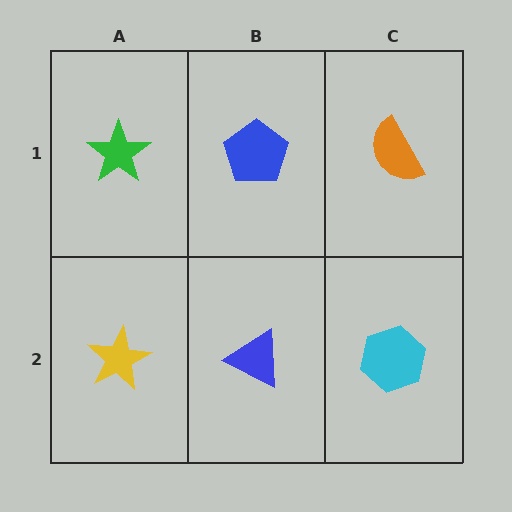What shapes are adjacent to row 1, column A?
A yellow star (row 2, column A), a blue pentagon (row 1, column B).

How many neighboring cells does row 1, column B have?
3.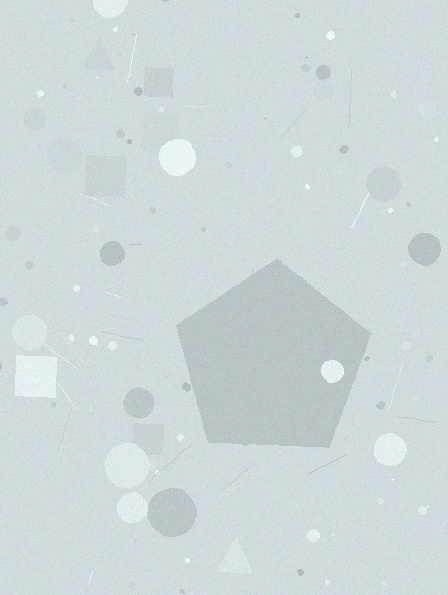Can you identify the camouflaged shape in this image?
The camouflaged shape is a pentagon.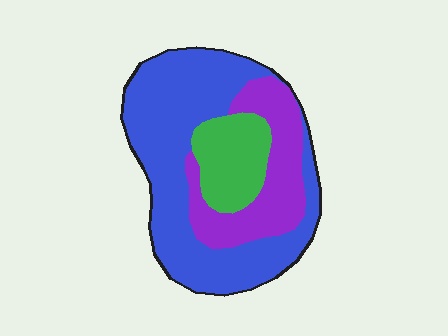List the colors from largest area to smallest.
From largest to smallest: blue, purple, green.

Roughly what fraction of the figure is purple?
Purple covers roughly 25% of the figure.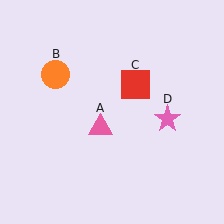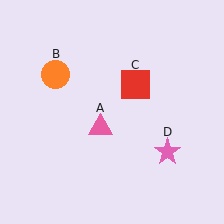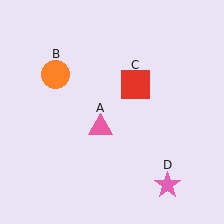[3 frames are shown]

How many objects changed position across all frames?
1 object changed position: pink star (object D).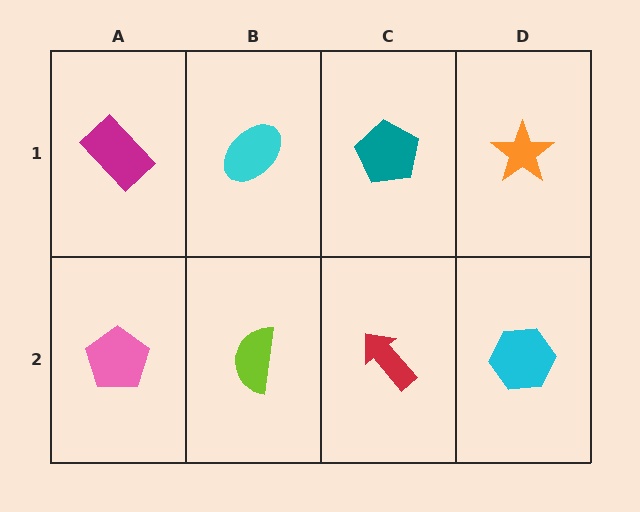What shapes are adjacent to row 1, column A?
A pink pentagon (row 2, column A), a cyan ellipse (row 1, column B).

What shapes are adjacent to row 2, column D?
An orange star (row 1, column D), a red arrow (row 2, column C).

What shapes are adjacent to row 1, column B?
A lime semicircle (row 2, column B), a magenta rectangle (row 1, column A), a teal pentagon (row 1, column C).